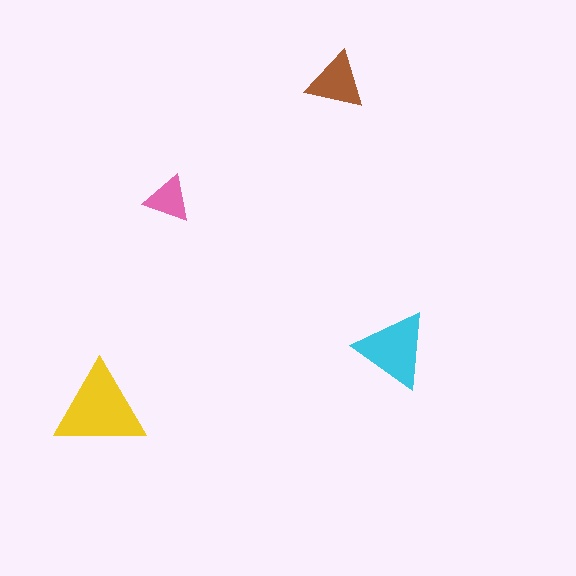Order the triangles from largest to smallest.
the yellow one, the cyan one, the brown one, the pink one.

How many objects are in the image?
There are 4 objects in the image.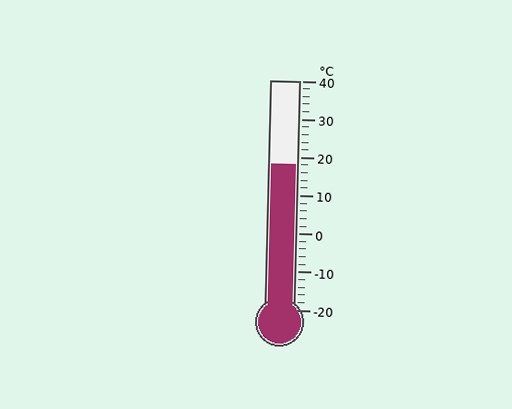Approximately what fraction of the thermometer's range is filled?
The thermometer is filled to approximately 65% of its range.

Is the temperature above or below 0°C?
The temperature is above 0°C.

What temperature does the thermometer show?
The thermometer shows approximately 18°C.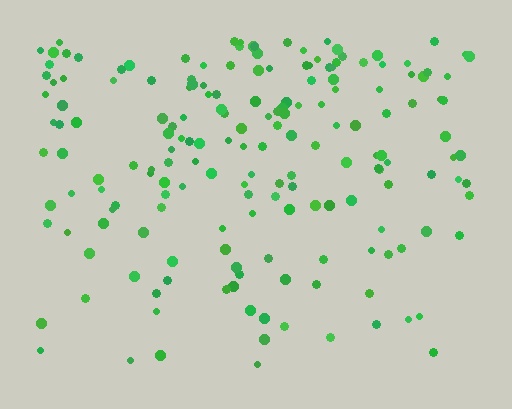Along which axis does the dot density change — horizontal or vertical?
Vertical.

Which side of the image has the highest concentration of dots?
The top.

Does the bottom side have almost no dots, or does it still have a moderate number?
Still a moderate number, just noticeably fewer than the top.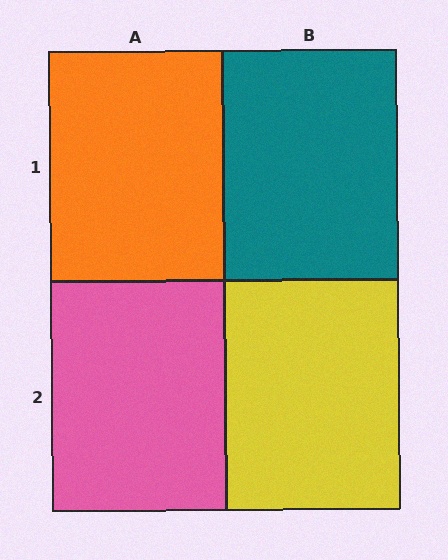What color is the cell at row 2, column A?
Pink.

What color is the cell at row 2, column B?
Yellow.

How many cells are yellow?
1 cell is yellow.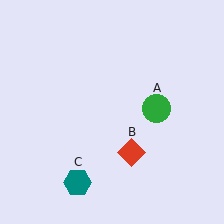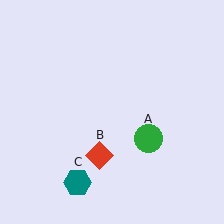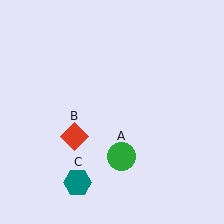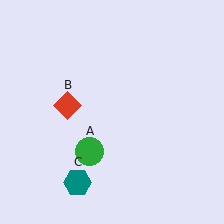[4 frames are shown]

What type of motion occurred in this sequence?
The green circle (object A), red diamond (object B) rotated clockwise around the center of the scene.